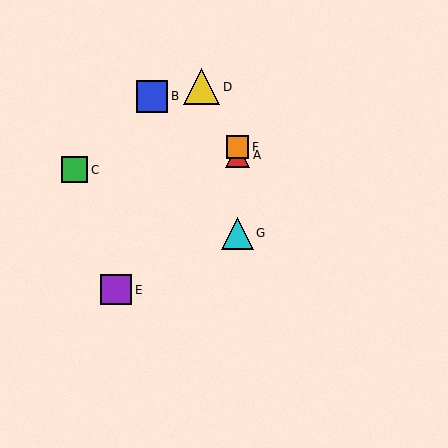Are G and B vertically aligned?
No, G is at x≈238 and B is at x≈152.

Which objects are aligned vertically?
Objects A, F, G are aligned vertically.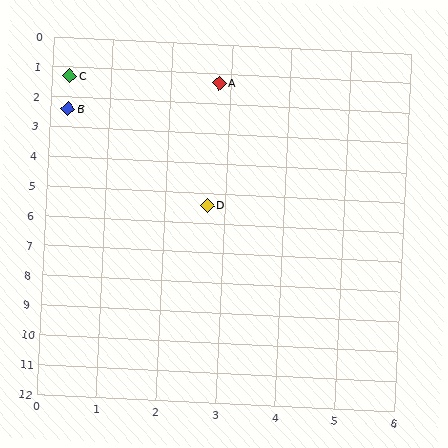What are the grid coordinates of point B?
Point B is at approximately (0.3, 2.4).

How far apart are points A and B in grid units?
Points A and B are about 2.7 grid units apart.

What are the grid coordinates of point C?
Point C is at approximately (0.3, 1.3).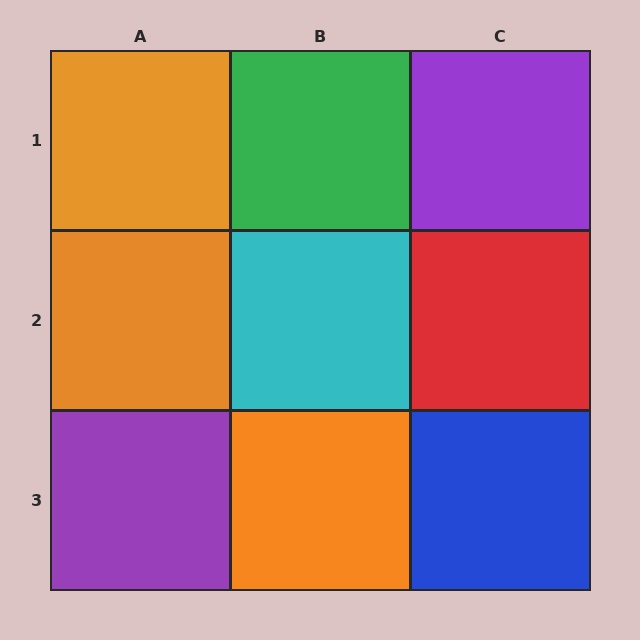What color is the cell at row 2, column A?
Orange.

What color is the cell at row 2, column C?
Red.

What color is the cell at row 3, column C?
Blue.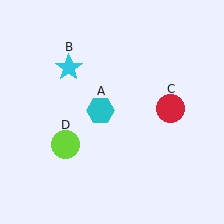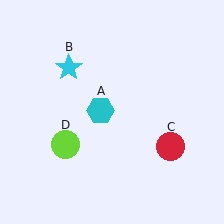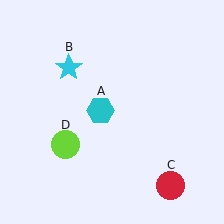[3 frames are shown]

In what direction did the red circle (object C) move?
The red circle (object C) moved down.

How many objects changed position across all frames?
1 object changed position: red circle (object C).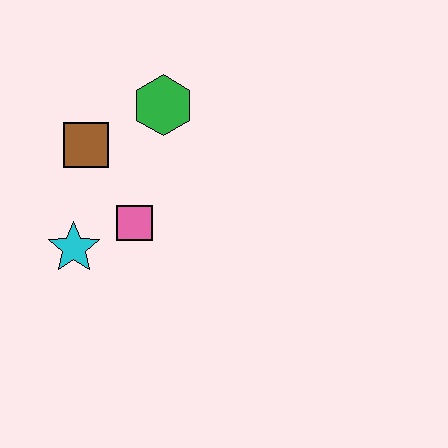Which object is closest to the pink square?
The cyan star is closest to the pink square.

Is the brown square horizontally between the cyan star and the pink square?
Yes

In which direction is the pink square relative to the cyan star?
The pink square is to the right of the cyan star.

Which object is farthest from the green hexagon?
The cyan star is farthest from the green hexagon.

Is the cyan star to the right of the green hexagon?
No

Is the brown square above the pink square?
Yes